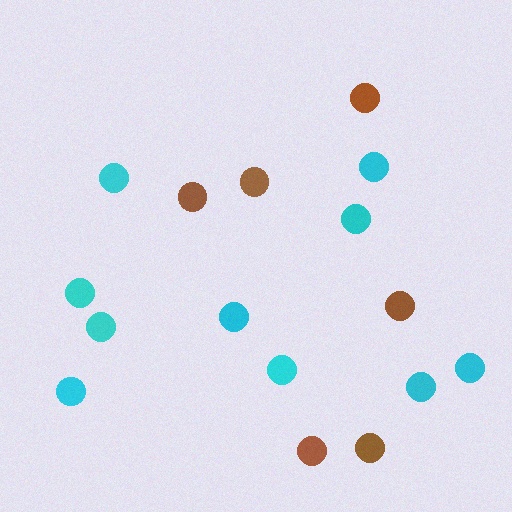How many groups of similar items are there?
There are 2 groups: one group of brown circles (6) and one group of cyan circles (10).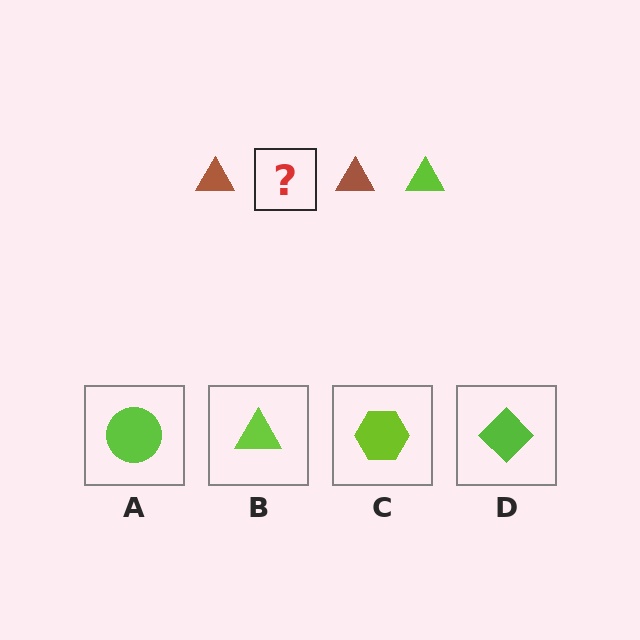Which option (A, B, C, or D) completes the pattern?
B.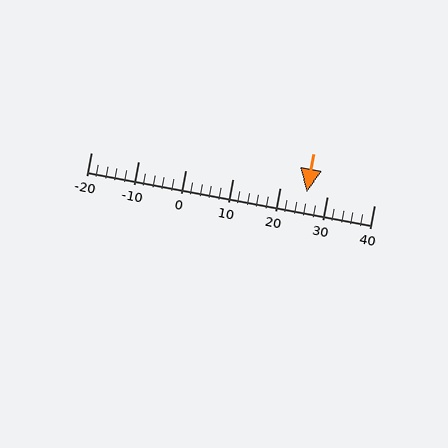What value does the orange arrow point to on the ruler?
The orange arrow points to approximately 26.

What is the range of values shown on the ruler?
The ruler shows values from -20 to 40.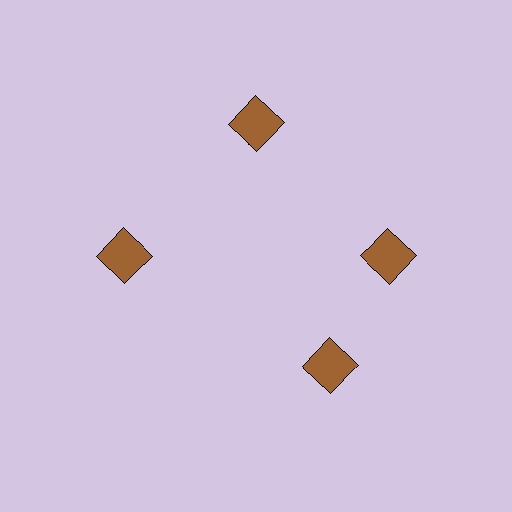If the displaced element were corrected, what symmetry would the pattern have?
It would have 4-fold rotational symmetry — the pattern would map onto itself every 90 degrees.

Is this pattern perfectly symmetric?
No. The 4 brown squares are arranged in a ring, but one element near the 6 o'clock position is rotated out of alignment along the ring, breaking the 4-fold rotational symmetry.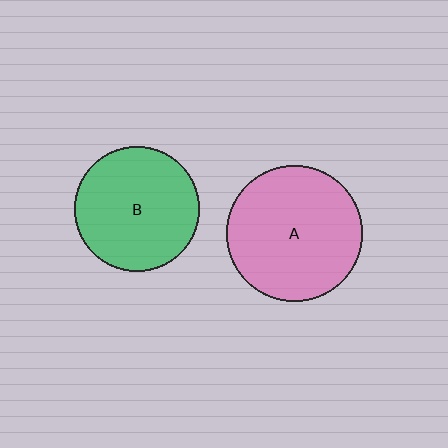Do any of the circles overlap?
No, none of the circles overlap.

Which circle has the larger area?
Circle A (pink).